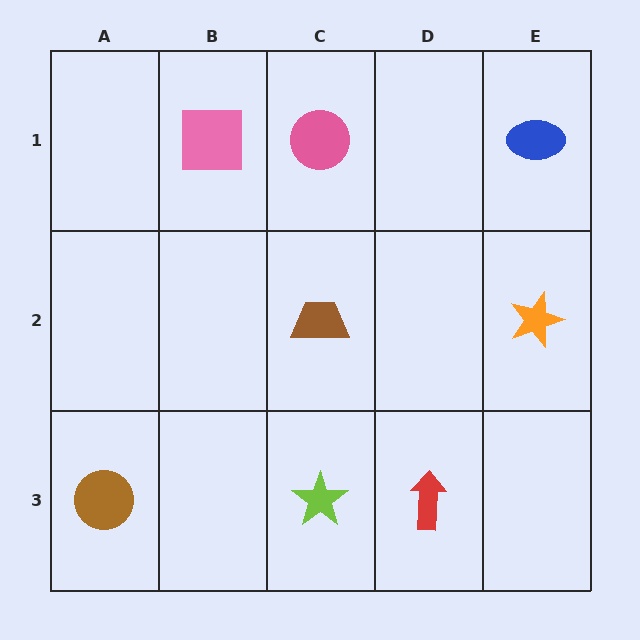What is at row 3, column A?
A brown circle.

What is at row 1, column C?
A pink circle.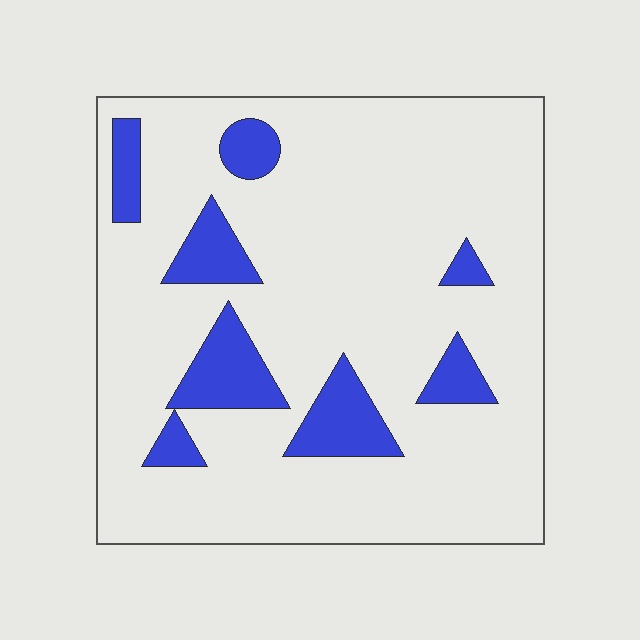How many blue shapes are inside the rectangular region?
8.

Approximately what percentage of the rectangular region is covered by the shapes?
Approximately 15%.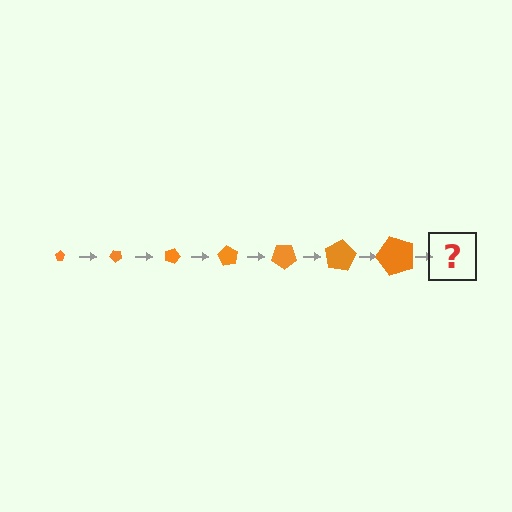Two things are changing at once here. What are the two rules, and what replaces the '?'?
The two rules are that the pentagon grows larger each step and it rotates 45 degrees each step. The '?' should be a pentagon, larger than the previous one and rotated 315 degrees from the start.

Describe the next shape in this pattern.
It should be a pentagon, larger than the previous one and rotated 315 degrees from the start.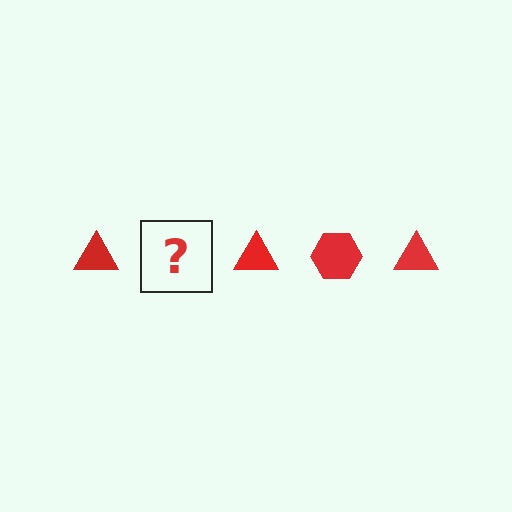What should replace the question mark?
The question mark should be replaced with a red hexagon.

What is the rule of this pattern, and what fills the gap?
The rule is that the pattern cycles through triangle, hexagon shapes in red. The gap should be filled with a red hexagon.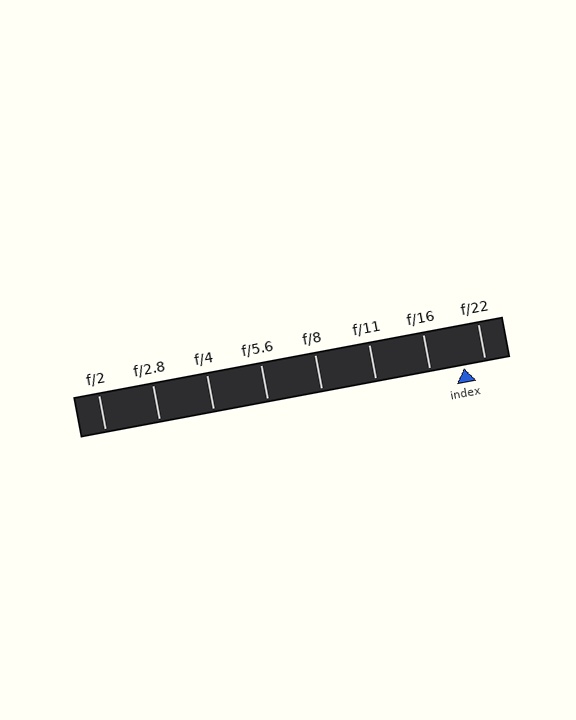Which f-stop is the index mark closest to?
The index mark is closest to f/22.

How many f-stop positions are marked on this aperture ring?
There are 8 f-stop positions marked.